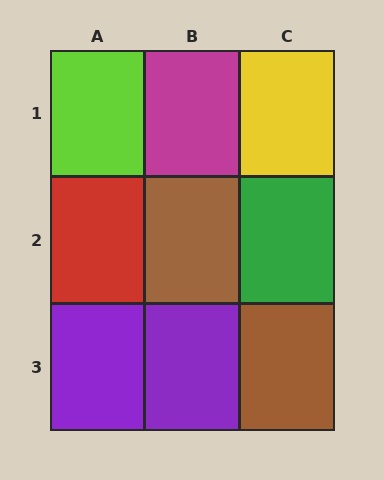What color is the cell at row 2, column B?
Brown.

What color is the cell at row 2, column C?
Green.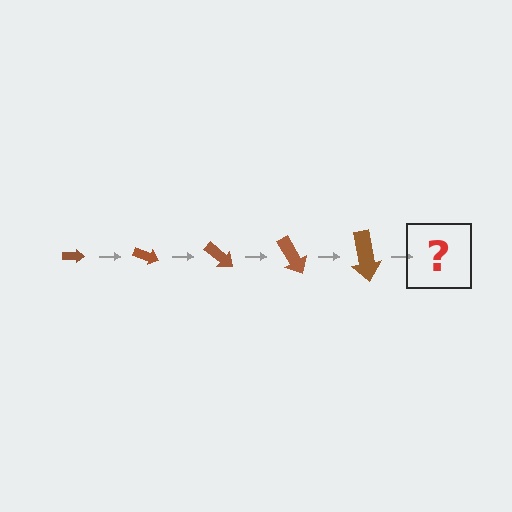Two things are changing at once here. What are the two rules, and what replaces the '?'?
The two rules are that the arrow grows larger each step and it rotates 20 degrees each step. The '?' should be an arrow, larger than the previous one and rotated 100 degrees from the start.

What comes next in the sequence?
The next element should be an arrow, larger than the previous one and rotated 100 degrees from the start.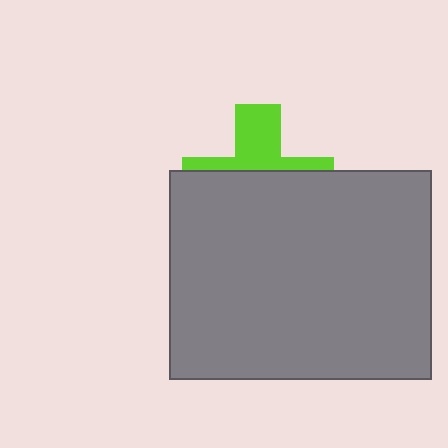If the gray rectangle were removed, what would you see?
You would see the complete lime cross.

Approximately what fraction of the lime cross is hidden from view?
Roughly 64% of the lime cross is hidden behind the gray rectangle.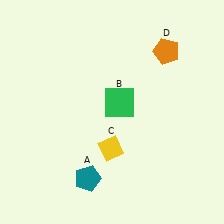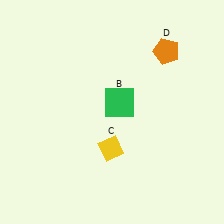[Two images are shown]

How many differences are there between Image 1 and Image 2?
There is 1 difference between the two images.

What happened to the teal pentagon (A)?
The teal pentagon (A) was removed in Image 2. It was in the bottom-left area of Image 1.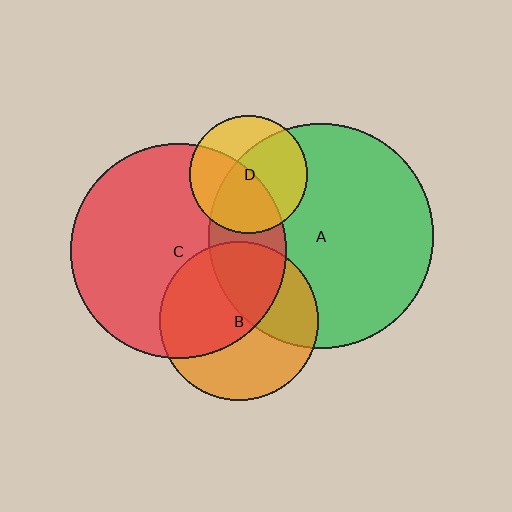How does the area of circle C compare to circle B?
Approximately 1.9 times.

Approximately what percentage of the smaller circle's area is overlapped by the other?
Approximately 50%.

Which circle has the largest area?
Circle A (green).